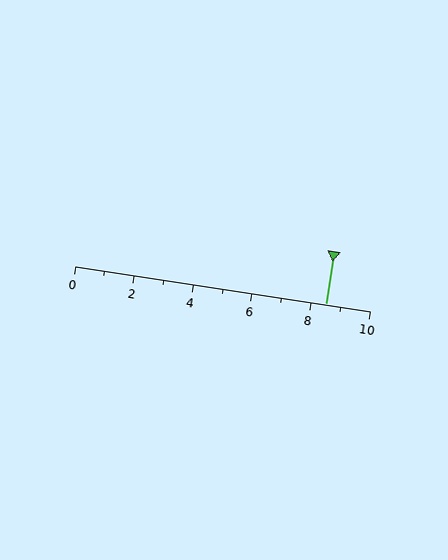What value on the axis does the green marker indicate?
The marker indicates approximately 8.5.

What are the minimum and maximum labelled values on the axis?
The axis runs from 0 to 10.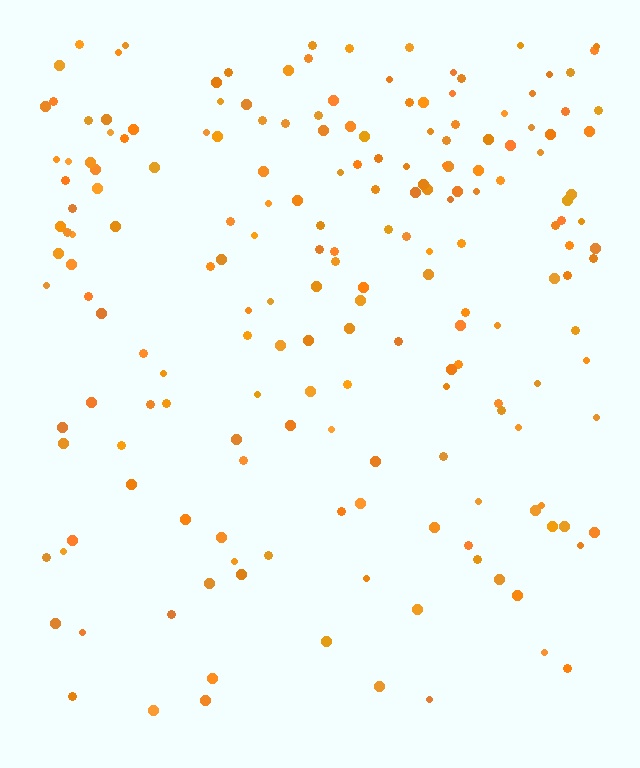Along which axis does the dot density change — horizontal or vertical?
Vertical.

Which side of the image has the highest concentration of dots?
The top.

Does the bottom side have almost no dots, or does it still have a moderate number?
Still a moderate number, just noticeably fewer than the top.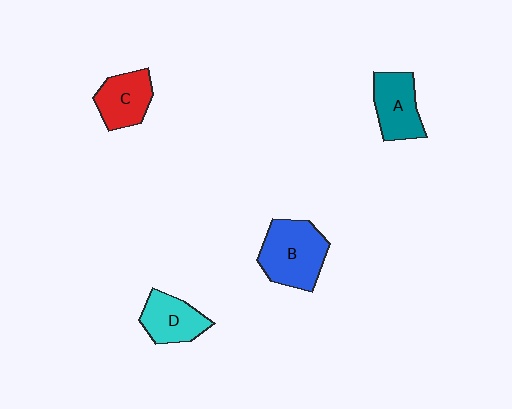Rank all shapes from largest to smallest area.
From largest to smallest: B (blue), A (teal), D (cyan), C (red).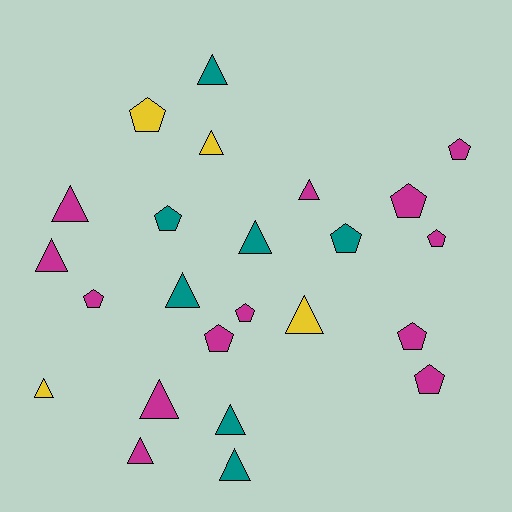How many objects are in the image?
There are 24 objects.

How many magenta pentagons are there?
There are 8 magenta pentagons.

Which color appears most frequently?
Magenta, with 13 objects.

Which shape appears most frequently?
Triangle, with 13 objects.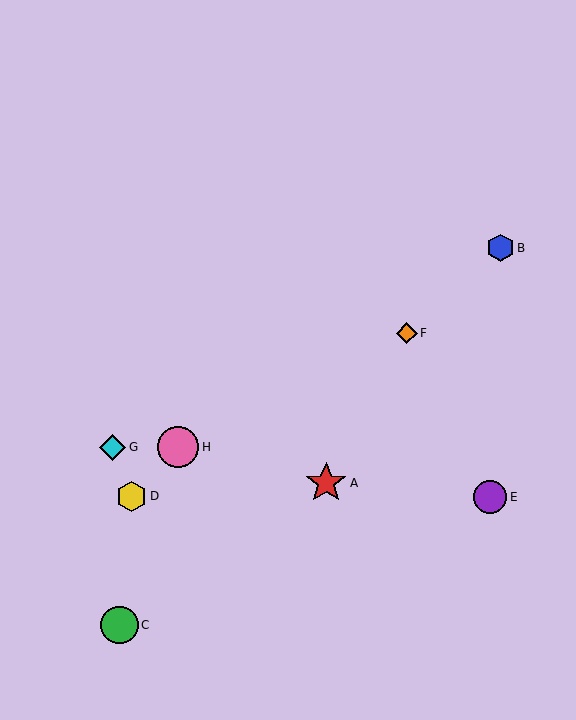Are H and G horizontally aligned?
Yes, both are at y≈447.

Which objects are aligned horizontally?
Objects G, H are aligned horizontally.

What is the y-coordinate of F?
Object F is at y≈333.